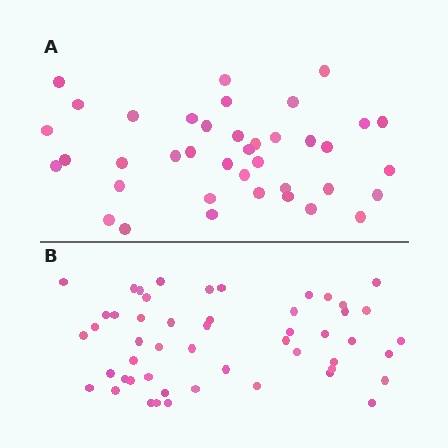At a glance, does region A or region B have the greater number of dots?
Region B (the bottom region) has more dots.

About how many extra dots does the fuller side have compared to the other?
Region B has roughly 12 or so more dots than region A.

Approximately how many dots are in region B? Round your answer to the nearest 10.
About 50 dots. (The exact count is 51, which rounds to 50.)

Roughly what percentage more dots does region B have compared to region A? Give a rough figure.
About 30% more.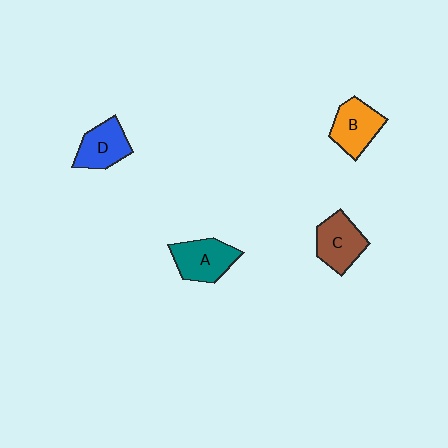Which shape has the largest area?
Shape A (teal).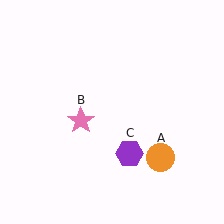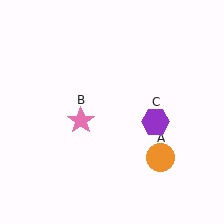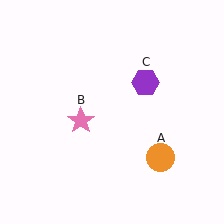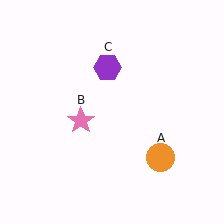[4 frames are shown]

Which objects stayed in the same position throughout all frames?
Orange circle (object A) and pink star (object B) remained stationary.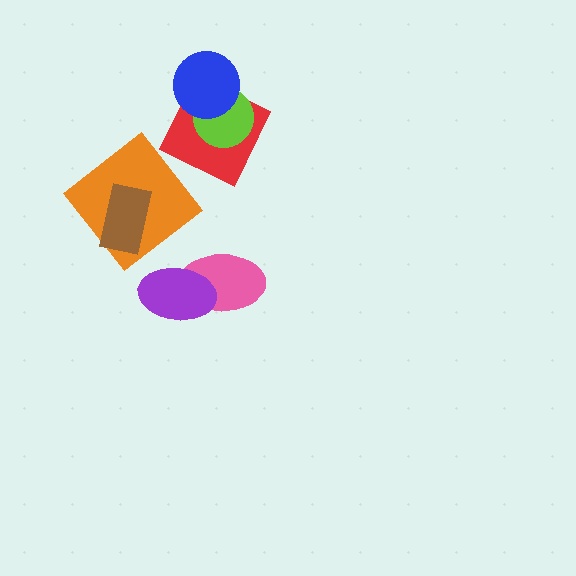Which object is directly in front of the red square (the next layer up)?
The lime circle is directly in front of the red square.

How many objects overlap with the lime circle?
2 objects overlap with the lime circle.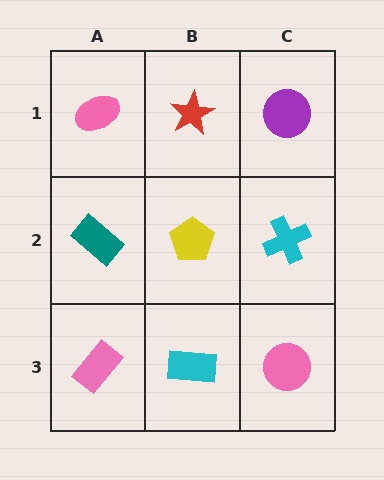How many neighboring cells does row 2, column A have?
3.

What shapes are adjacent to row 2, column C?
A purple circle (row 1, column C), a pink circle (row 3, column C), a yellow pentagon (row 2, column B).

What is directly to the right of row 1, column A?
A red star.